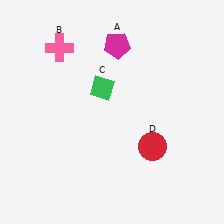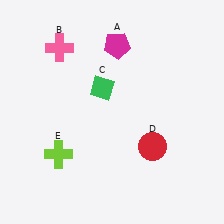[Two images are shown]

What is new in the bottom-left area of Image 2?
A lime cross (E) was added in the bottom-left area of Image 2.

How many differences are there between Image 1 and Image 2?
There is 1 difference between the two images.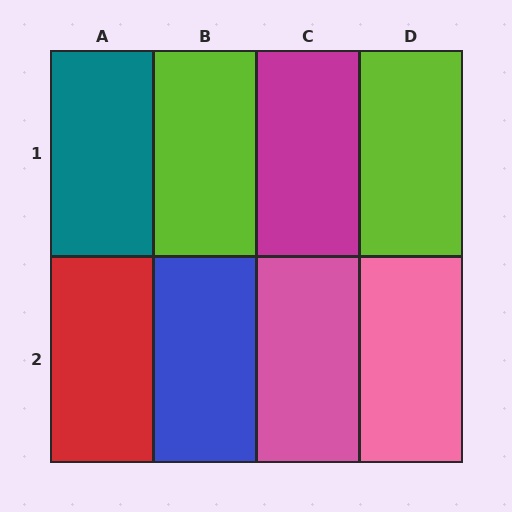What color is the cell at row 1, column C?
Magenta.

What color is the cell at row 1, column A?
Teal.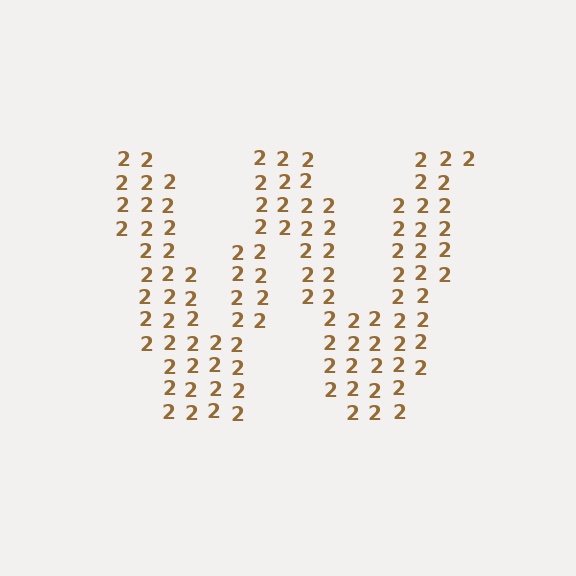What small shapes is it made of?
It is made of small digit 2's.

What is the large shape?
The large shape is the letter W.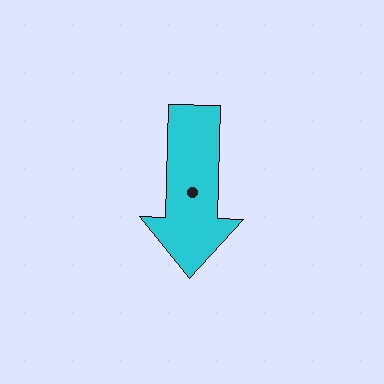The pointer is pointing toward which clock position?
Roughly 6 o'clock.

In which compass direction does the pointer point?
South.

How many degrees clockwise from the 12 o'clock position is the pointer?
Approximately 182 degrees.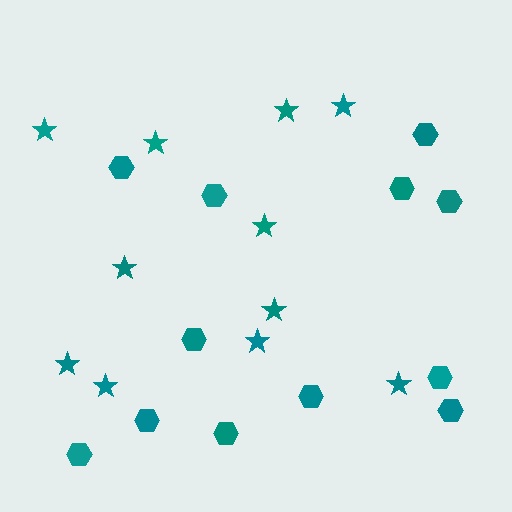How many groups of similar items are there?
There are 2 groups: one group of hexagons (12) and one group of stars (11).